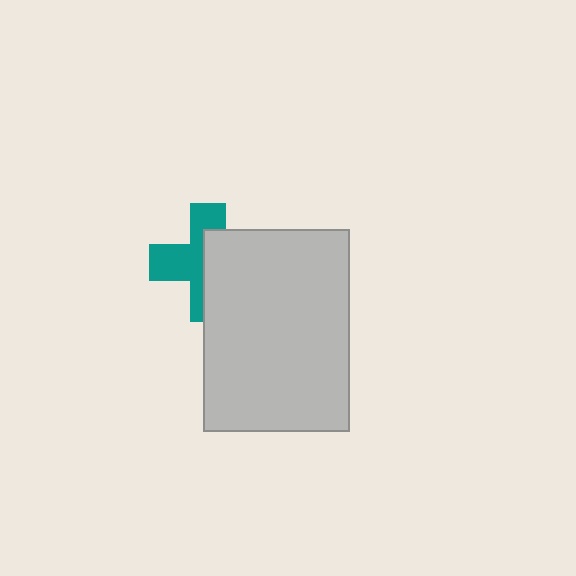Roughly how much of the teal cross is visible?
About half of it is visible (roughly 51%).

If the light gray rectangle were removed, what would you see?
You would see the complete teal cross.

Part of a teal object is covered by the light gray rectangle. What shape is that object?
It is a cross.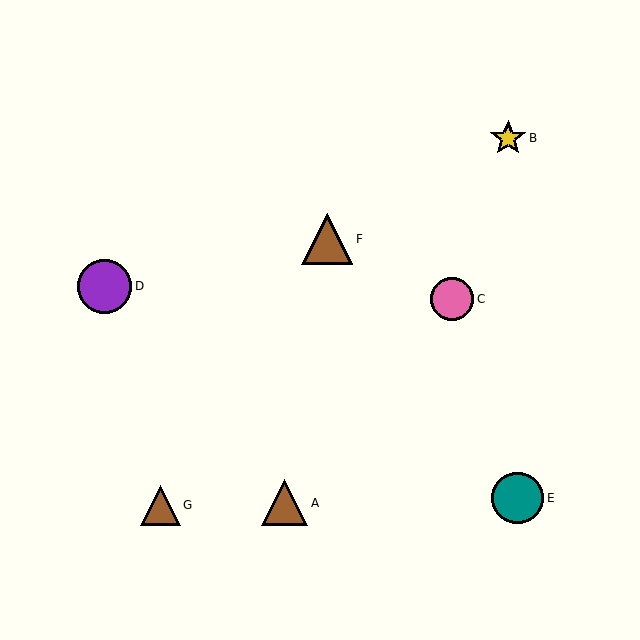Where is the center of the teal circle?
The center of the teal circle is at (518, 498).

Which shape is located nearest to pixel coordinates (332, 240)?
The brown triangle (labeled F) at (327, 239) is nearest to that location.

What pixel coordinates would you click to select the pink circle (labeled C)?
Click at (452, 299) to select the pink circle C.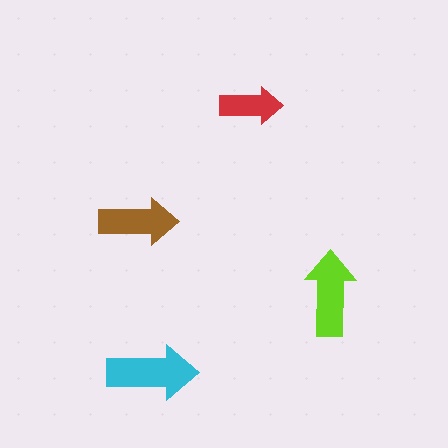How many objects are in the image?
There are 4 objects in the image.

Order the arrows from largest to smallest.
the cyan one, the lime one, the brown one, the red one.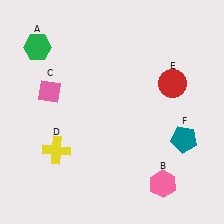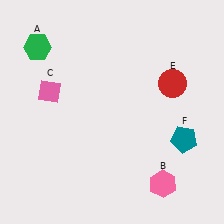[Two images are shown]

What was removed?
The yellow cross (D) was removed in Image 2.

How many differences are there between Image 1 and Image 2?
There is 1 difference between the two images.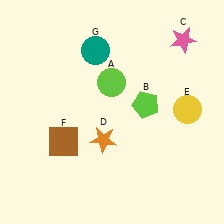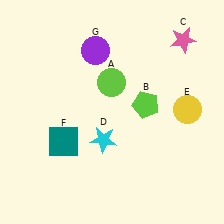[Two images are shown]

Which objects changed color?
D changed from orange to cyan. F changed from brown to teal. G changed from teal to purple.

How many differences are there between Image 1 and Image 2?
There are 3 differences between the two images.